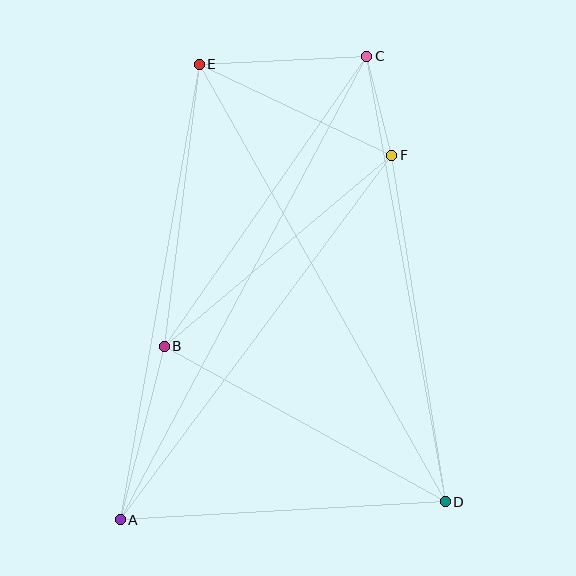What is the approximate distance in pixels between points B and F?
The distance between B and F is approximately 297 pixels.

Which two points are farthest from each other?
Points A and C are farthest from each other.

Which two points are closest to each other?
Points C and F are closest to each other.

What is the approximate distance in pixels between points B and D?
The distance between B and D is approximately 321 pixels.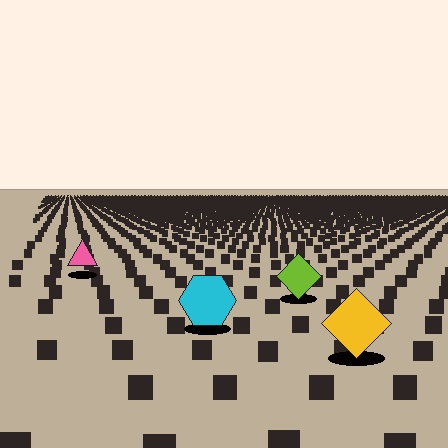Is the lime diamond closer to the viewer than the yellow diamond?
No. The yellow diamond is closer — you can tell from the texture gradient: the ground texture is coarser near it.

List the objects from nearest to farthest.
From nearest to farthest: the yellow diamond, the cyan hexagon, the lime diamond, the pink triangle.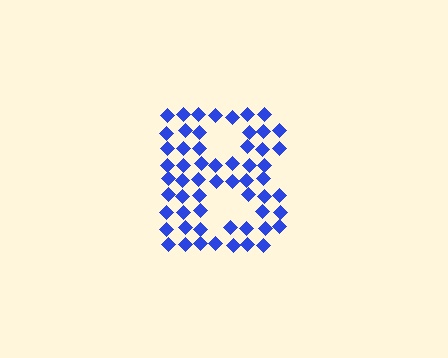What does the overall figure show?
The overall figure shows the letter B.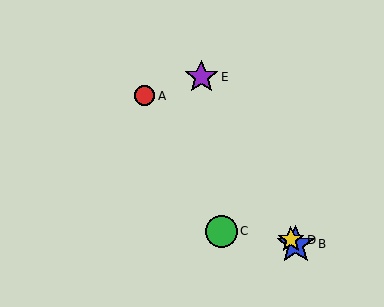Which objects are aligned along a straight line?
Objects A, B, D are aligned along a straight line.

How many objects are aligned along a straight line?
3 objects (A, B, D) are aligned along a straight line.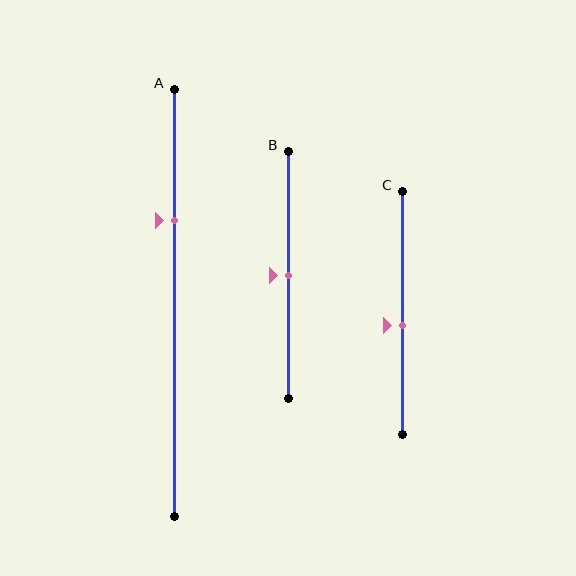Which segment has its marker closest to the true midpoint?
Segment B has its marker closest to the true midpoint.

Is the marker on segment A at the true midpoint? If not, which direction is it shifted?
No, the marker on segment A is shifted upward by about 19% of the segment length.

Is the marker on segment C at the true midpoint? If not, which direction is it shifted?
No, the marker on segment C is shifted downward by about 5% of the segment length.